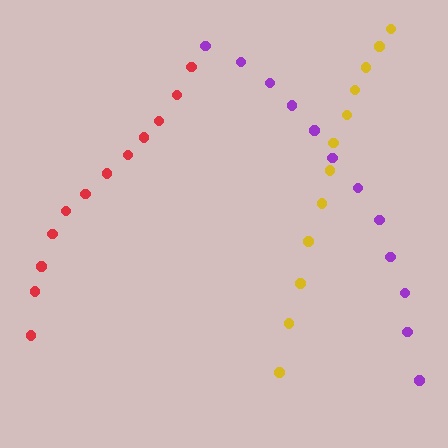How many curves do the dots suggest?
There are 3 distinct paths.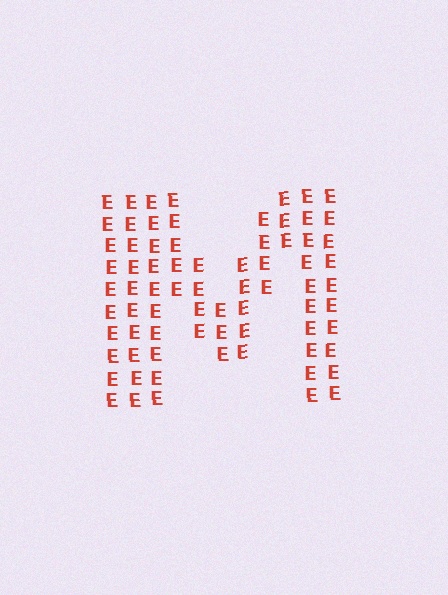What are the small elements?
The small elements are letter E's.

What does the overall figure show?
The overall figure shows the letter M.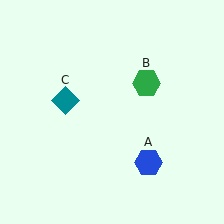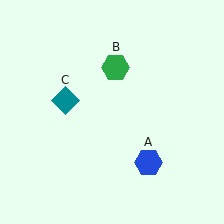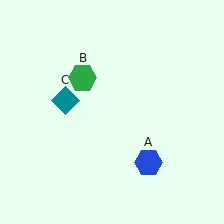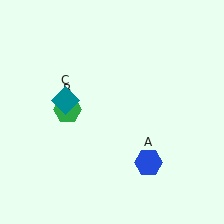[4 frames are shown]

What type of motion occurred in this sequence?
The green hexagon (object B) rotated counterclockwise around the center of the scene.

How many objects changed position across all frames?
1 object changed position: green hexagon (object B).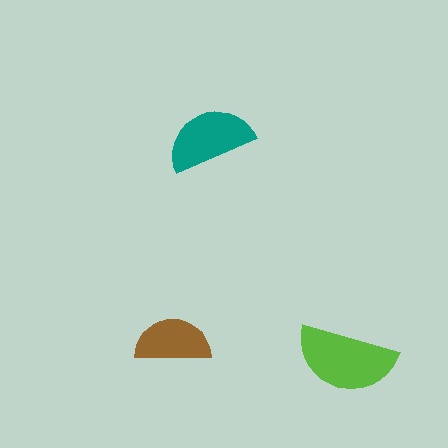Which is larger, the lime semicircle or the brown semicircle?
The lime one.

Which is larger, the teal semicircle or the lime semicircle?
The lime one.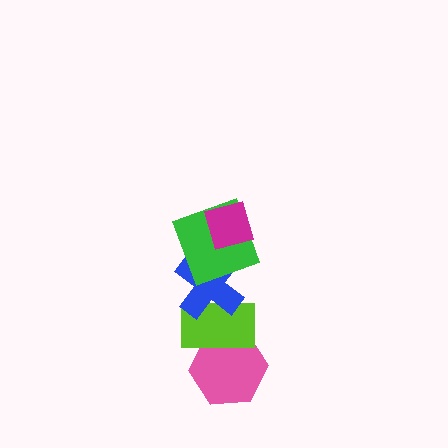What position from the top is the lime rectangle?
The lime rectangle is 4th from the top.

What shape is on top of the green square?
The magenta diamond is on top of the green square.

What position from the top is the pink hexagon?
The pink hexagon is 5th from the top.